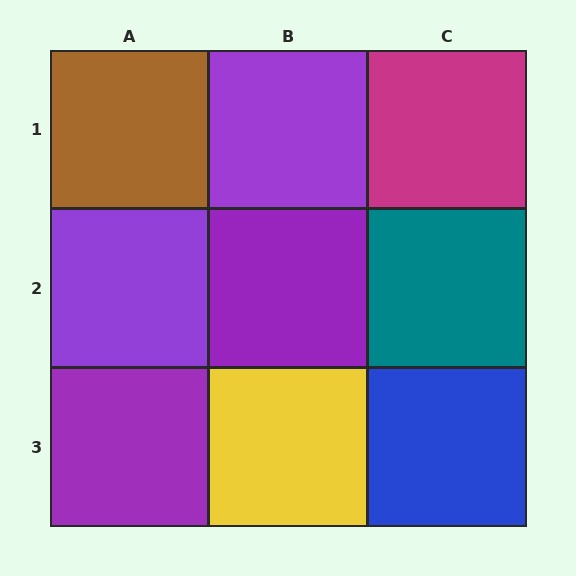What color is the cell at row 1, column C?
Magenta.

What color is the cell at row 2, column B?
Purple.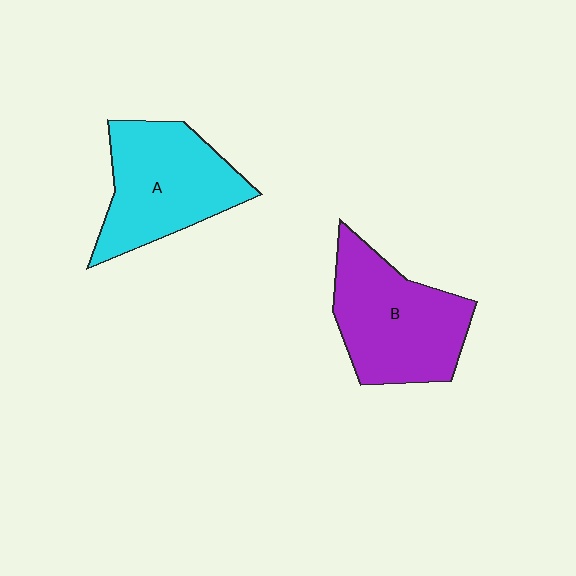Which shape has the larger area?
Shape B (purple).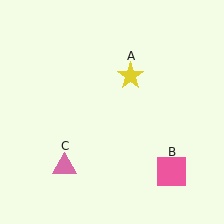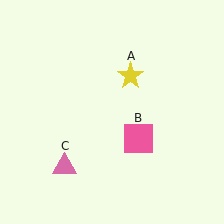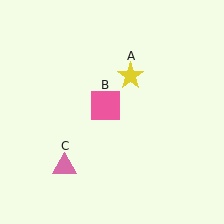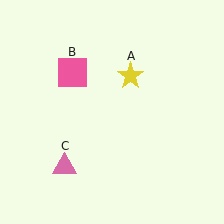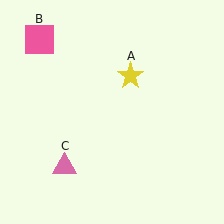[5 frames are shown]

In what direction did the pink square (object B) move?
The pink square (object B) moved up and to the left.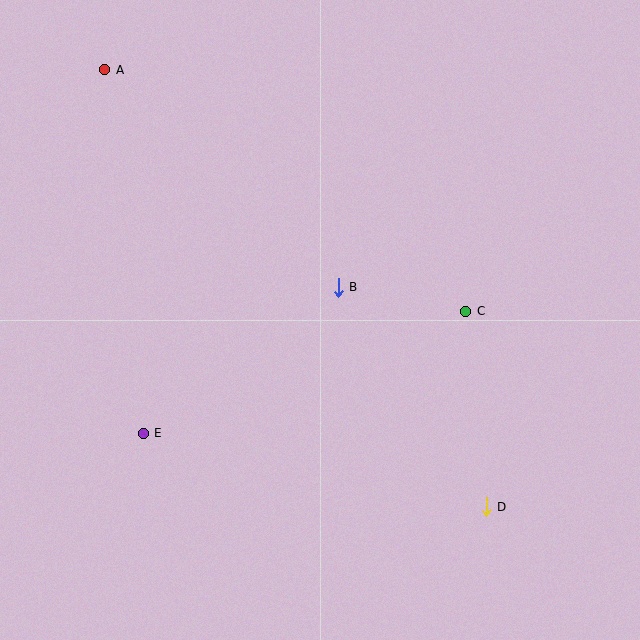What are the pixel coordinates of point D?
Point D is at (486, 507).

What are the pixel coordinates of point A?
Point A is at (105, 70).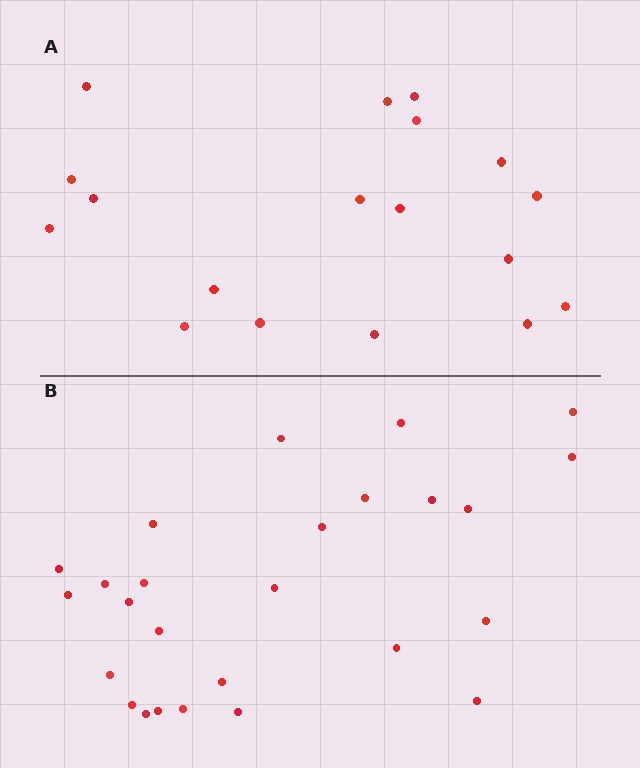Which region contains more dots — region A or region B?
Region B (the bottom region) has more dots.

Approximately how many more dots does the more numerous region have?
Region B has roughly 8 or so more dots than region A.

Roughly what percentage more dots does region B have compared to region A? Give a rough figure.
About 45% more.